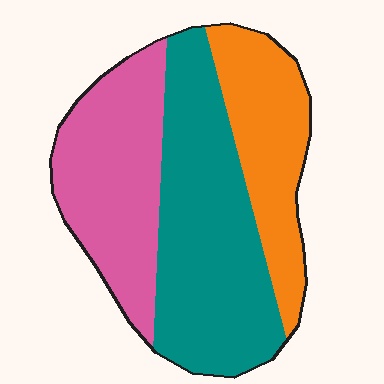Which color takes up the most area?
Teal, at roughly 45%.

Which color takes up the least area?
Orange, at roughly 25%.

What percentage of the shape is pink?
Pink covers about 30% of the shape.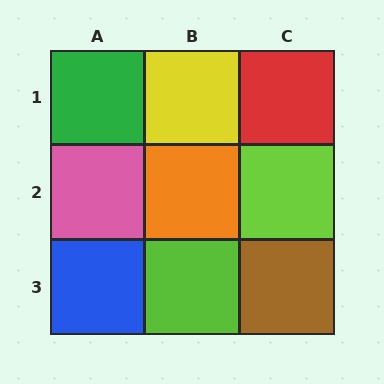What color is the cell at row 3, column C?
Brown.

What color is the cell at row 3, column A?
Blue.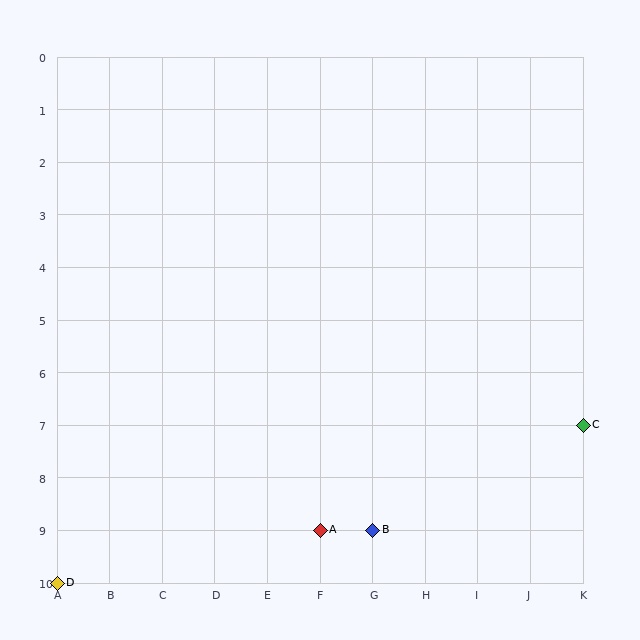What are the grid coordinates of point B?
Point B is at grid coordinates (G, 9).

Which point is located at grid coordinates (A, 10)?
Point D is at (A, 10).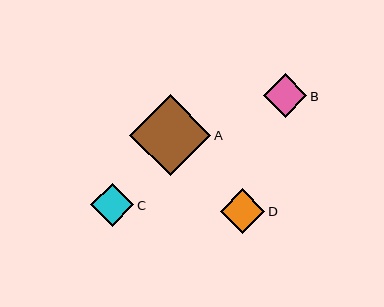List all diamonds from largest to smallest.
From largest to smallest: A, D, B, C.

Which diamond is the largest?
Diamond A is the largest with a size of approximately 81 pixels.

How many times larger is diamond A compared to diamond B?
Diamond A is approximately 1.9 times the size of diamond B.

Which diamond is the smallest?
Diamond C is the smallest with a size of approximately 43 pixels.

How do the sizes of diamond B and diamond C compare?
Diamond B and diamond C are approximately the same size.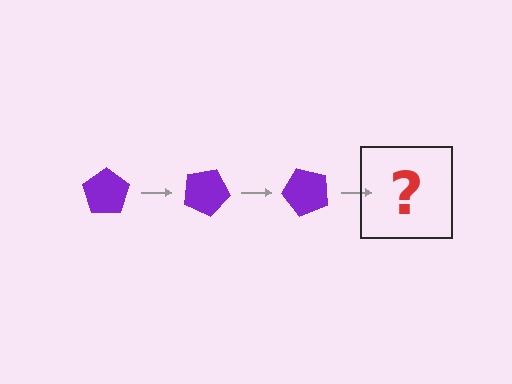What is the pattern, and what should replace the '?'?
The pattern is that the pentagon rotates 25 degrees each step. The '?' should be a purple pentagon rotated 75 degrees.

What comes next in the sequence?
The next element should be a purple pentagon rotated 75 degrees.